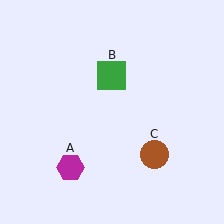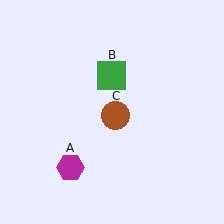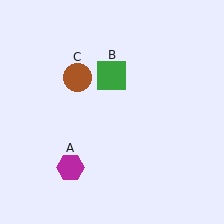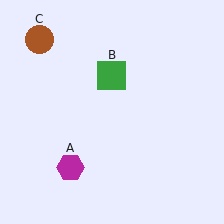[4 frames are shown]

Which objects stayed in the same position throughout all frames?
Magenta hexagon (object A) and green square (object B) remained stationary.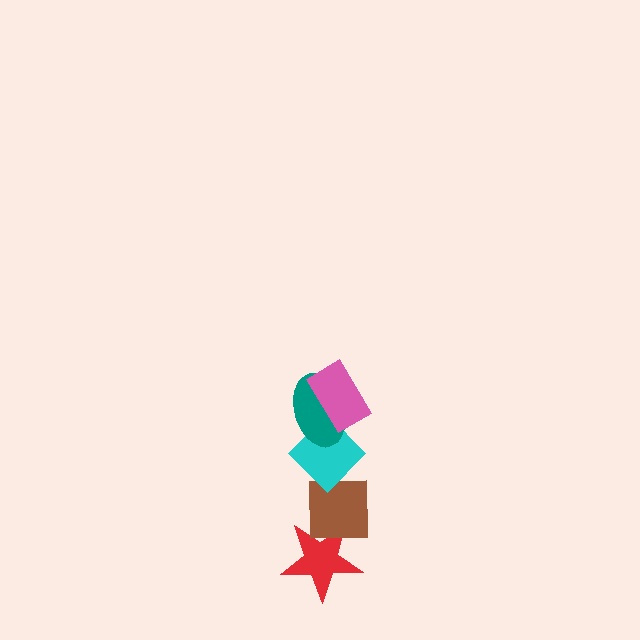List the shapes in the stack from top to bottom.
From top to bottom: the pink rectangle, the teal ellipse, the cyan diamond, the brown square, the red star.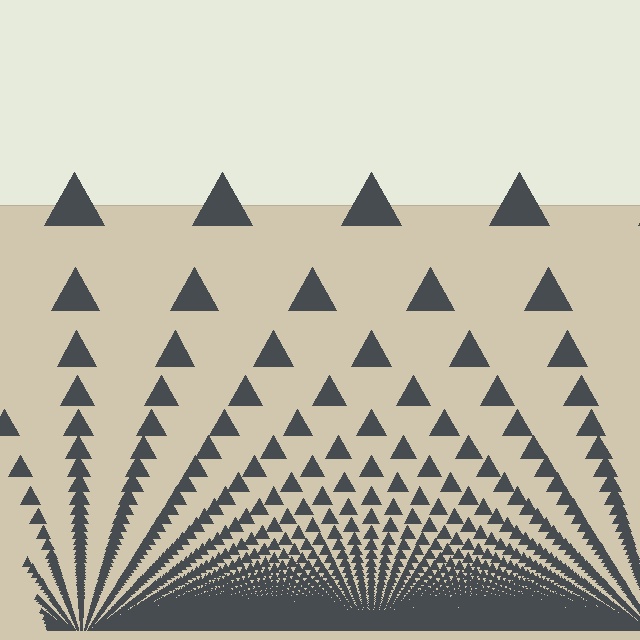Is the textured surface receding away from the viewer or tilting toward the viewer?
The surface appears to tilt toward the viewer. Texture elements get larger and sparser toward the top.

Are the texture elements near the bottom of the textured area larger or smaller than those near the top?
Smaller. The gradient is inverted — elements near the bottom are smaller and denser.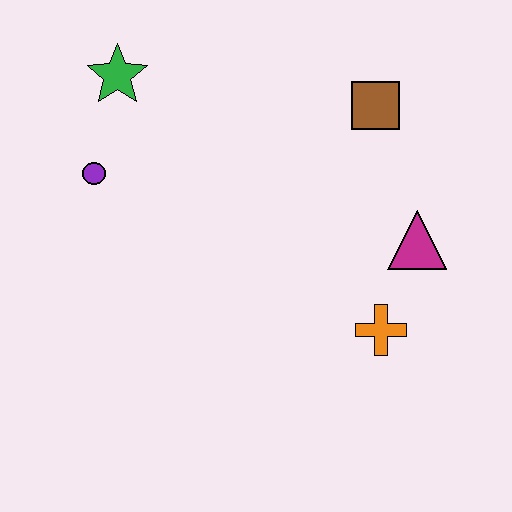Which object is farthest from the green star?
The orange cross is farthest from the green star.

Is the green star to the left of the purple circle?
No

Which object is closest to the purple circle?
The green star is closest to the purple circle.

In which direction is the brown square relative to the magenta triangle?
The brown square is above the magenta triangle.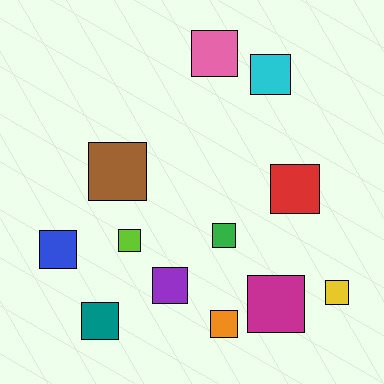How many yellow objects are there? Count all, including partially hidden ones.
There is 1 yellow object.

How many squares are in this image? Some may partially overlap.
There are 12 squares.